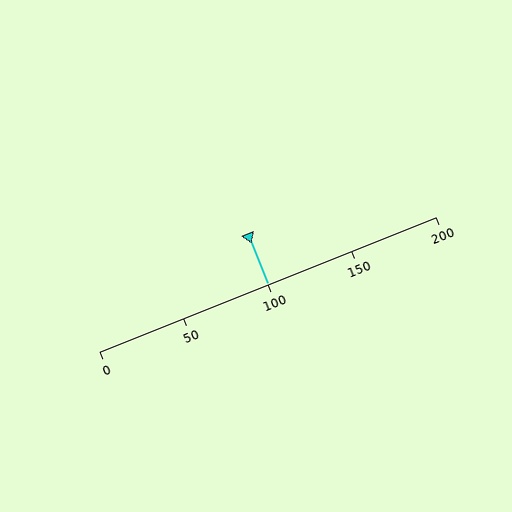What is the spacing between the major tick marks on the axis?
The major ticks are spaced 50 apart.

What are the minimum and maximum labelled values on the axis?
The axis runs from 0 to 200.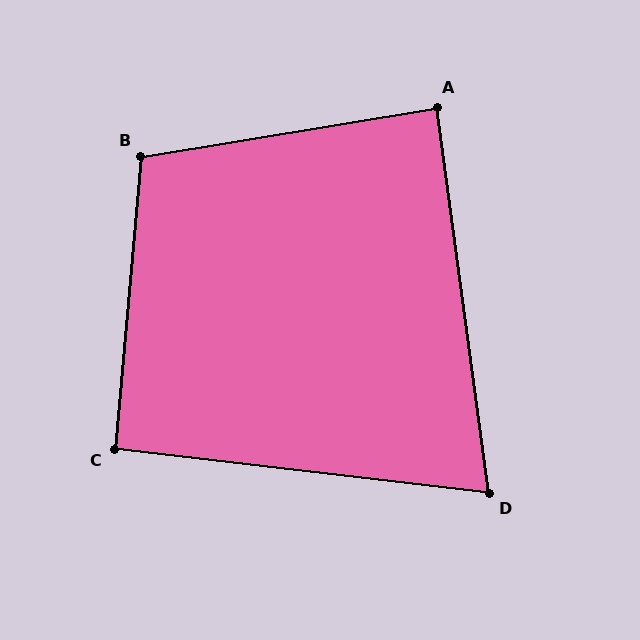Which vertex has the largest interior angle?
B, at approximately 105 degrees.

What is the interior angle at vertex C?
Approximately 92 degrees (approximately right).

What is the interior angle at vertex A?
Approximately 88 degrees (approximately right).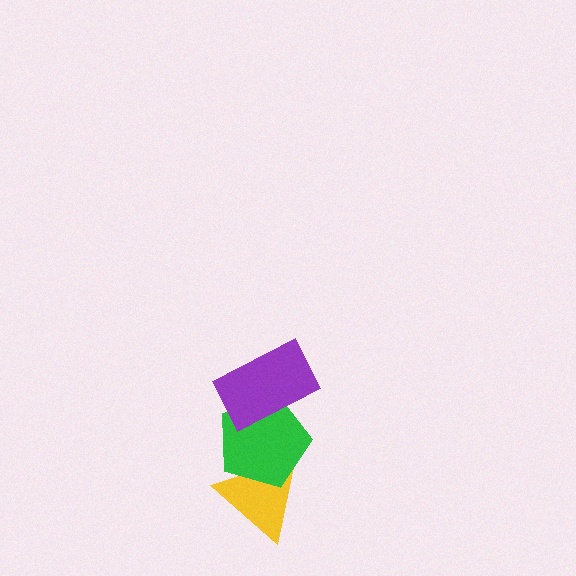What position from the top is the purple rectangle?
The purple rectangle is 1st from the top.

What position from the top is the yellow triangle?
The yellow triangle is 3rd from the top.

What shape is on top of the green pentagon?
The purple rectangle is on top of the green pentagon.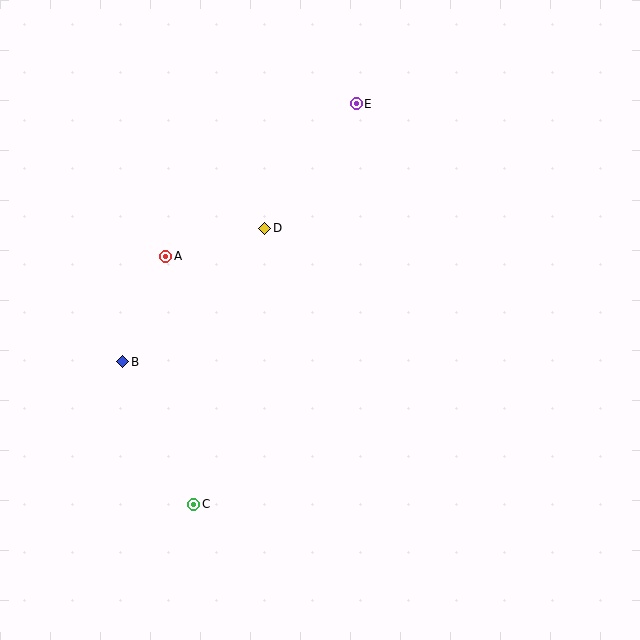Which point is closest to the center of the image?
Point D at (265, 228) is closest to the center.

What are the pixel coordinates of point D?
Point D is at (265, 228).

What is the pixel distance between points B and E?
The distance between B and E is 348 pixels.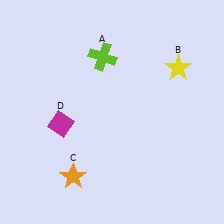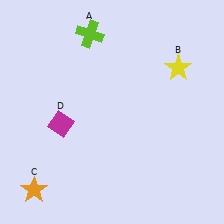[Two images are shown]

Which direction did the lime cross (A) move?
The lime cross (A) moved up.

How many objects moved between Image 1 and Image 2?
2 objects moved between the two images.